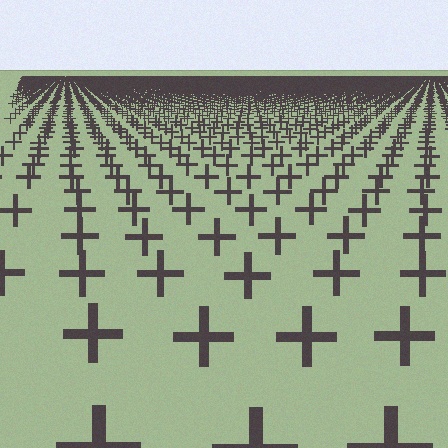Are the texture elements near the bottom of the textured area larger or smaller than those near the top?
Larger. Near the bottom, elements are closer to the viewer and appear at a bigger on-screen size.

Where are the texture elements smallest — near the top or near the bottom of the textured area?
Near the top.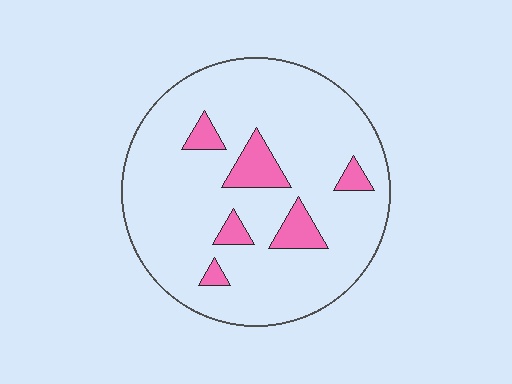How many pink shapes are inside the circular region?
6.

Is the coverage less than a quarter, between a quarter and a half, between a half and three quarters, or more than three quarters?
Less than a quarter.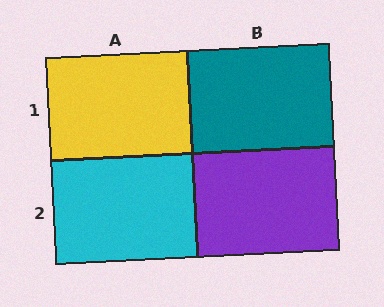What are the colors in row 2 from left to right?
Cyan, purple.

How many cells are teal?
1 cell is teal.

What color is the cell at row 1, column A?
Yellow.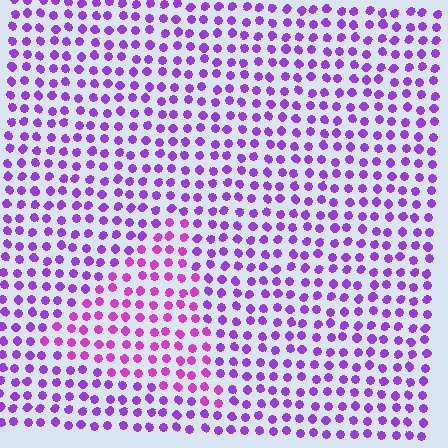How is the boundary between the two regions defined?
The boundary is defined purely by a slight shift in hue (about 29 degrees). Spacing, size, and orientation are identical on both sides.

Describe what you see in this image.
The image is filled with small purple elements in a uniform arrangement. A triangle-shaped region is visible where the elements are tinted to a slightly different hue, forming a subtle color boundary.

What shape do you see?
I see a triangle.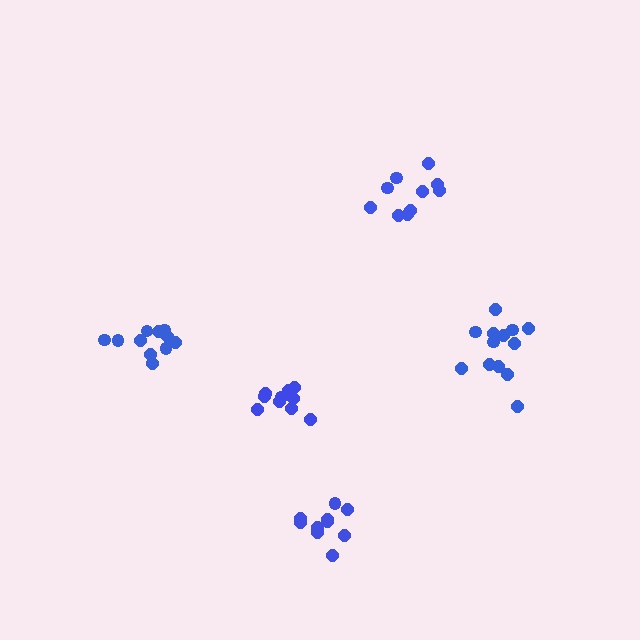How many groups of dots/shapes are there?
There are 5 groups.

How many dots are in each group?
Group 1: 11 dots, Group 2: 13 dots, Group 3: 10 dots, Group 4: 10 dots, Group 5: 10 dots (54 total).